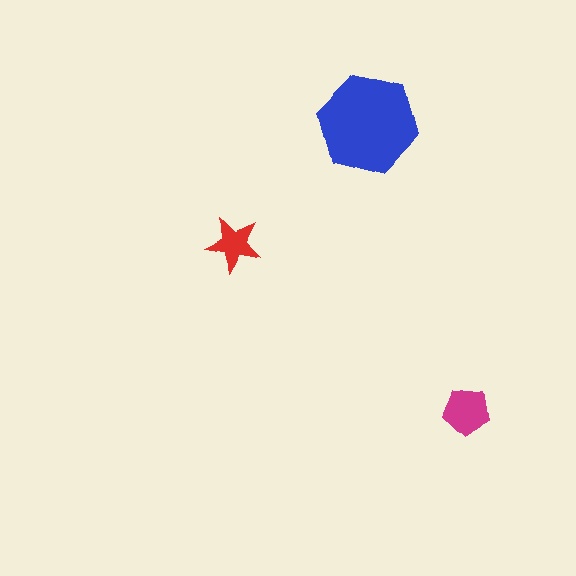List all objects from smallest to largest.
The red star, the magenta pentagon, the blue hexagon.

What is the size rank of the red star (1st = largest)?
3rd.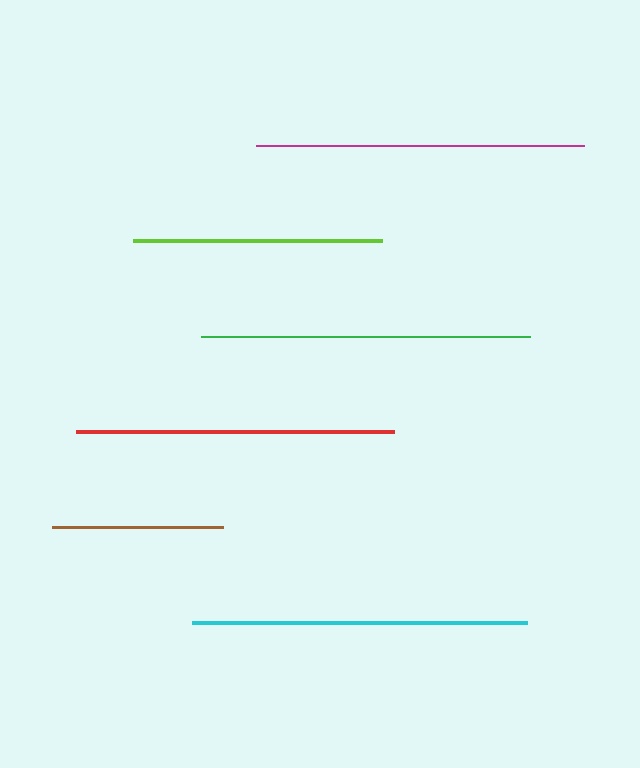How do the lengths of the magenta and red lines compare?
The magenta and red lines are approximately the same length.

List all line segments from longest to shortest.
From longest to shortest: cyan, green, magenta, red, lime, brown.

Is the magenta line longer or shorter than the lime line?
The magenta line is longer than the lime line.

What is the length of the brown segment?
The brown segment is approximately 172 pixels long.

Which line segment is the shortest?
The brown line is the shortest at approximately 172 pixels.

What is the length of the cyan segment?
The cyan segment is approximately 335 pixels long.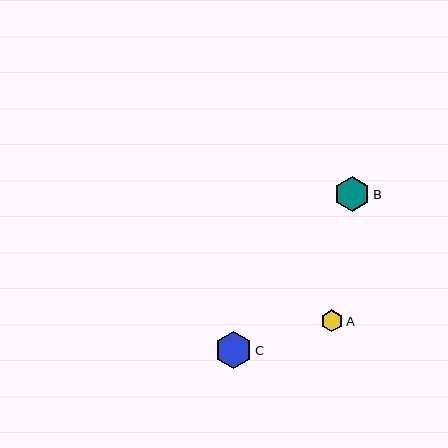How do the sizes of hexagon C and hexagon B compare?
Hexagon C and hexagon B are approximately the same size.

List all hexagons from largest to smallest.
From largest to smallest: C, B, A.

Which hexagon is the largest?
Hexagon C is the largest with a size of approximately 37 pixels.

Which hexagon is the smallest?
Hexagon A is the smallest with a size of approximately 22 pixels.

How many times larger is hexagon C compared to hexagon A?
Hexagon C is approximately 1.7 times the size of hexagon A.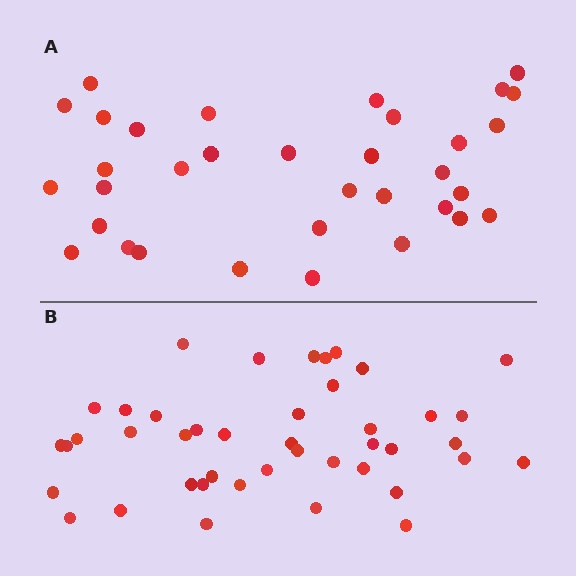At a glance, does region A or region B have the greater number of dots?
Region B (the bottom region) has more dots.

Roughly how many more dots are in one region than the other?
Region B has roughly 8 or so more dots than region A.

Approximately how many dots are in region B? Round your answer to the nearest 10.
About 40 dots. (The exact count is 43, which rounds to 40.)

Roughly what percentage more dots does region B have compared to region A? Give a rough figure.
About 25% more.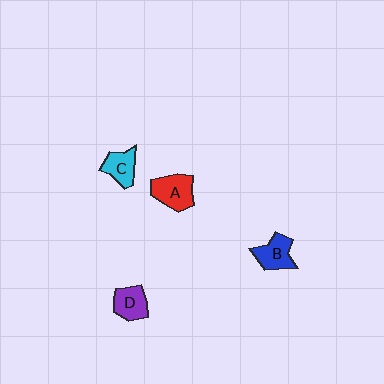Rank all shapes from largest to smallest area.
From largest to smallest: A (red), B (blue), D (purple), C (cyan).